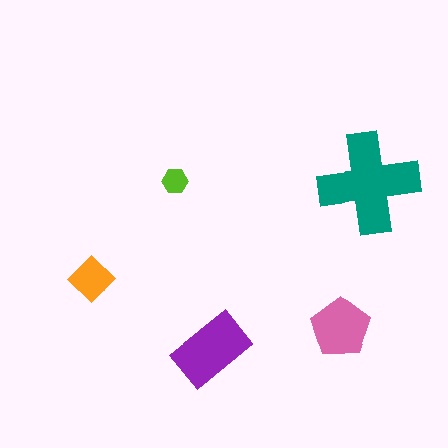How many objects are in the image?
There are 5 objects in the image.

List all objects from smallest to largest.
The lime hexagon, the orange diamond, the pink pentagon, the purple rectangle, the teal cross.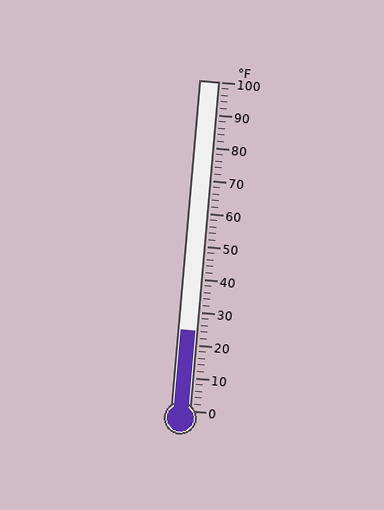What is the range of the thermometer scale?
The thermometer scale ranges from 0°F to 100°F.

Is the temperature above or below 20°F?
The temperature is above 20°F.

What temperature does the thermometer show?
The thermometer shows approximately 24°F.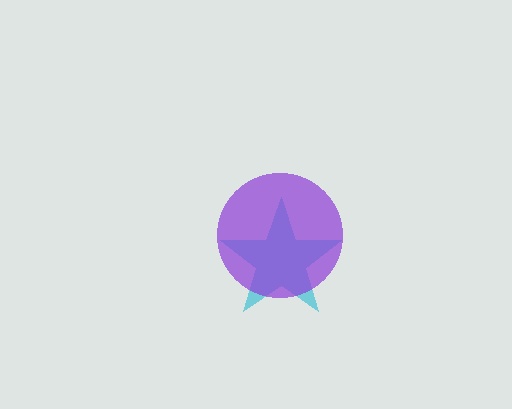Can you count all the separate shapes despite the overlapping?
Yes, there are 2 separate shapes.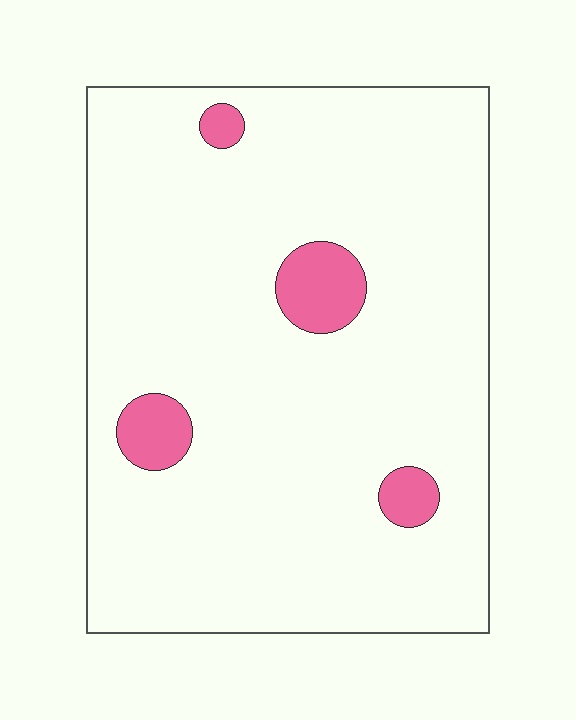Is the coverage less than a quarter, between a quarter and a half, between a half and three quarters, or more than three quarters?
Less than a quarter.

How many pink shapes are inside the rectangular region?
4.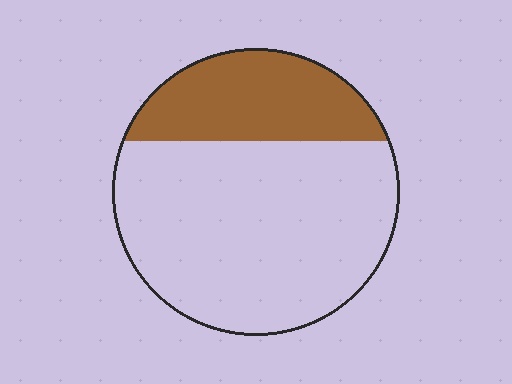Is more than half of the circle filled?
No.